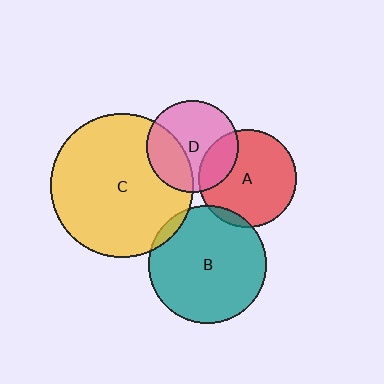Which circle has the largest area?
Circle C (yellow).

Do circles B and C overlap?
Yes.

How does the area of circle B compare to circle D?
Approximately 1.7 times.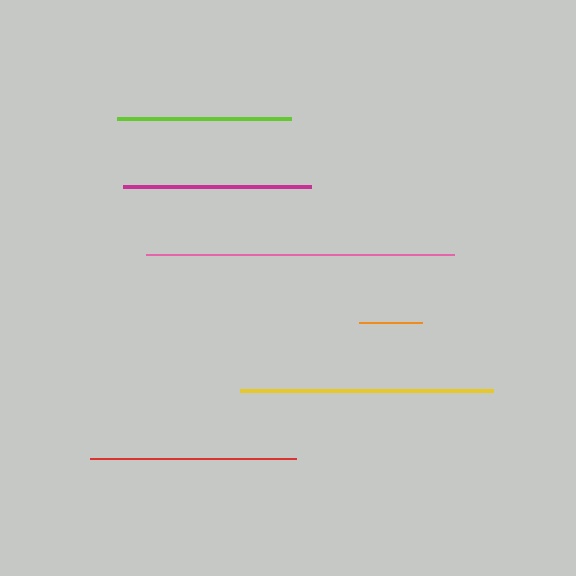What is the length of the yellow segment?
The yellow segment is approximately 252 pixels long.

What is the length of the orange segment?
The orange segment is approximately 64 pixels long.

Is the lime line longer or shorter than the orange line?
The lime line is longer than the orange line.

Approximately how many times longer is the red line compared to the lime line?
The red line is approximately 1.2 times the length of the lime line.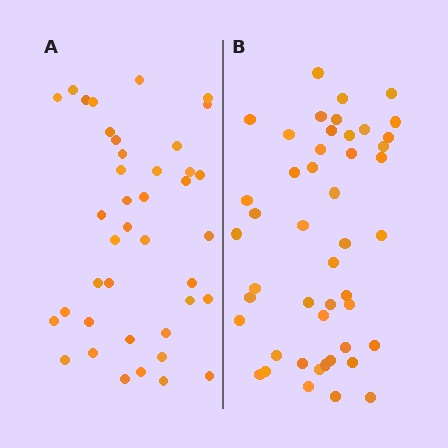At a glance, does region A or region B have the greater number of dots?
Region B (the right region) has more dots.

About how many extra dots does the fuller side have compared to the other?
Region B has roughly 8 or so more dots than region A.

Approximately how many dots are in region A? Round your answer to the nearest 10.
About 40 dots.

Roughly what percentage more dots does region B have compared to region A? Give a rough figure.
About 20% more.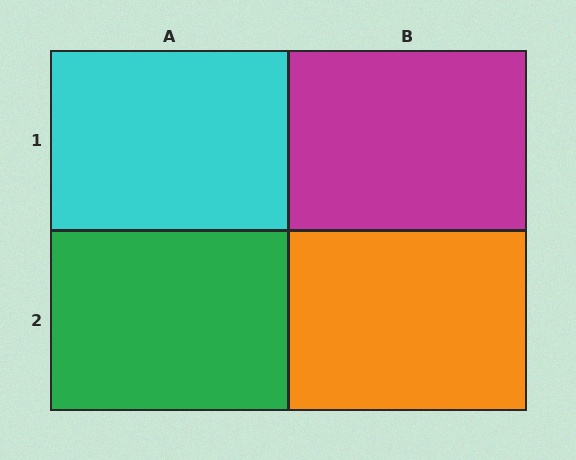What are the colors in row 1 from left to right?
Cyan, magenta.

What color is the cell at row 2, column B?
Orange.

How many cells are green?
1 cell is green.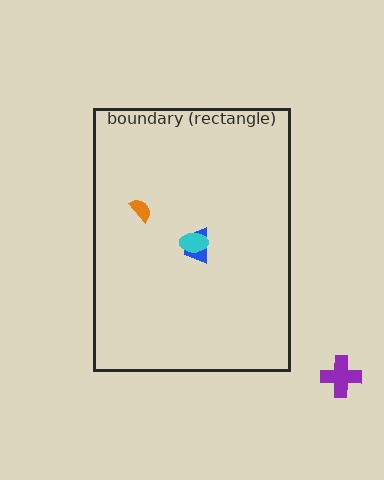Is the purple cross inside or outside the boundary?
Outside.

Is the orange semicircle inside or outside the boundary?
Inside.